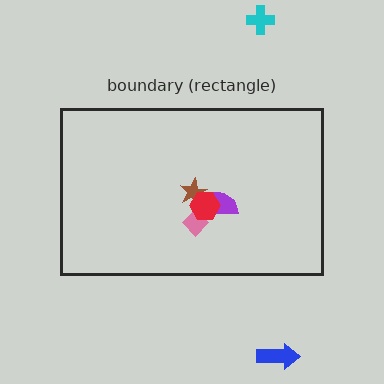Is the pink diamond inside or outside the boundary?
Inside.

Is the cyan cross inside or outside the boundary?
Outside.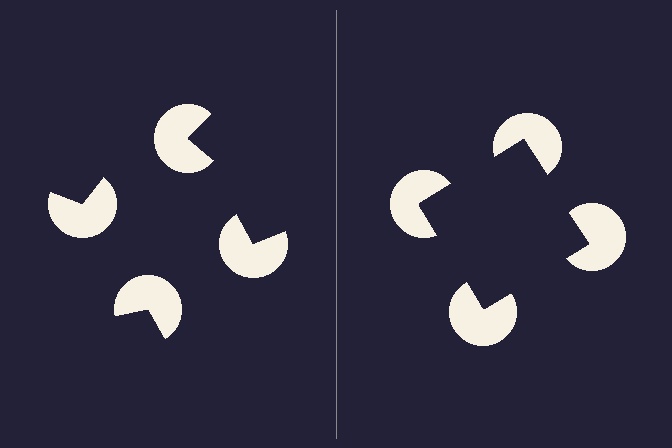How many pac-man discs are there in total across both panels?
8 — 4 on each side.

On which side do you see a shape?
An illusory square appears on the right side. On the left side the wedge cuts are rotated, so no coherent shape forms.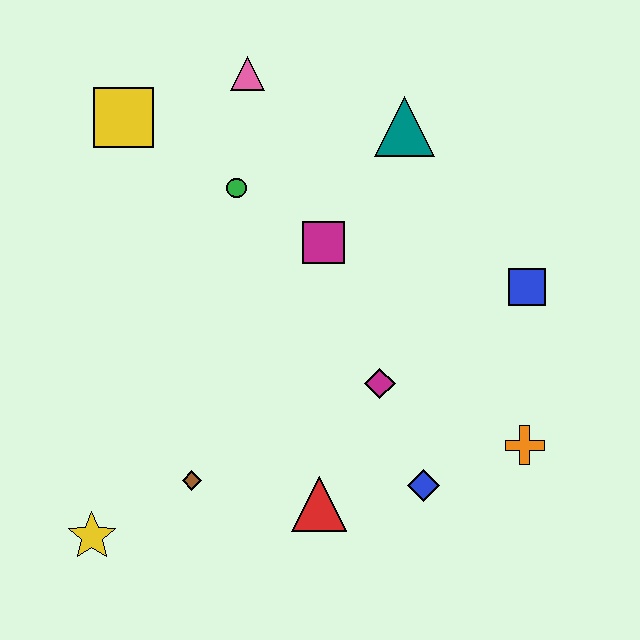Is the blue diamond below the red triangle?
No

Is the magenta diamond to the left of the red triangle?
No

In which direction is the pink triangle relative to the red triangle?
The pink triangle is above the red triangle.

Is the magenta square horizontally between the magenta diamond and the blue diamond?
No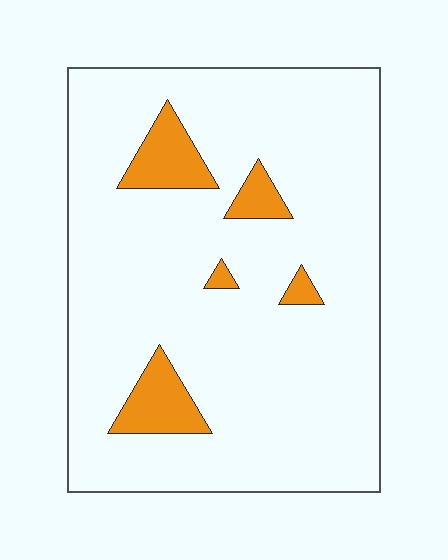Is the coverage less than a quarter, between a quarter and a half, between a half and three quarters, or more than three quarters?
Less than a quarter.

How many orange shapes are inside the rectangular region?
5.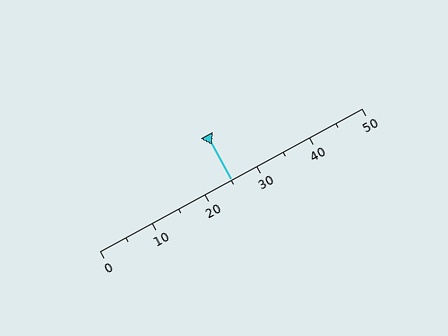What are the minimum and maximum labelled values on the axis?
The axis runs from 0 to 50.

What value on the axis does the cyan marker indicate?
The marker indicates approximately 25.